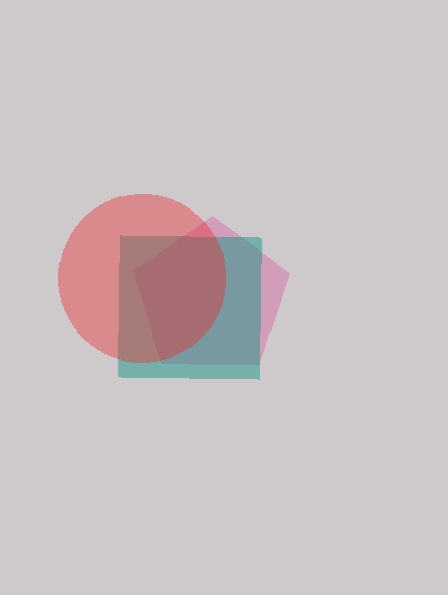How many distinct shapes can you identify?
There are 3 distinct shapes: a pink pentagon, a teal square, a red circle.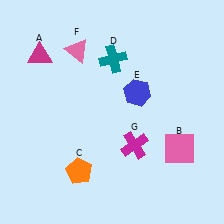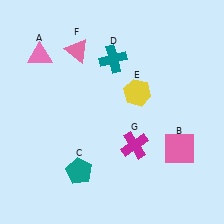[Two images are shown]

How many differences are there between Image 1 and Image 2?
There are 3 differences between the two images.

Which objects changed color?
A changed from magenta to pink. C changed from orange to teal. E changed from blue to yellow.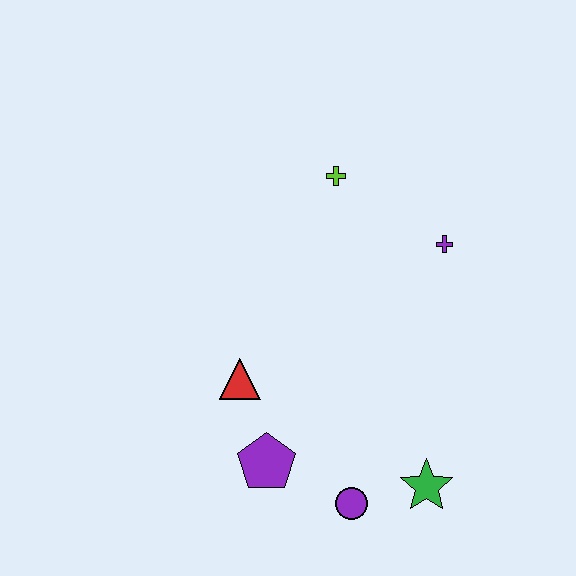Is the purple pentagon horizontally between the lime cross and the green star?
No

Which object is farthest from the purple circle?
The lime cross is farthest from the purple circle.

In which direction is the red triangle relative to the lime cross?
The red triangle is below the lime cross.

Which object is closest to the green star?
The purple circle is closest to the green star.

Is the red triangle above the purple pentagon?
Yes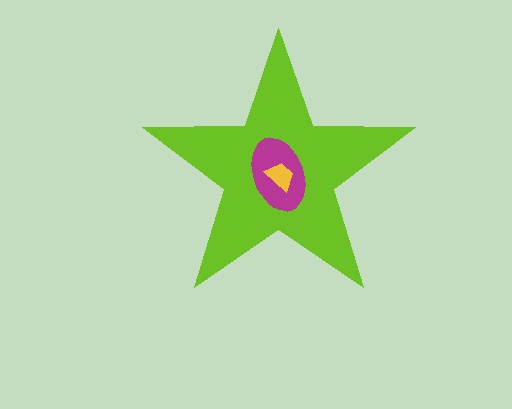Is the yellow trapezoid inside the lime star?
Yes.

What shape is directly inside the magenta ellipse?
The yellow trapezoid.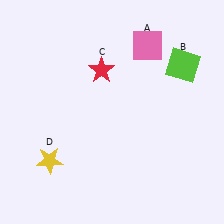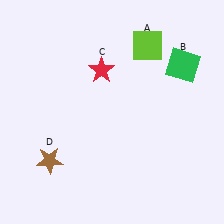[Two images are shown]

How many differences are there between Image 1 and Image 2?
There are 3 differences between the two images.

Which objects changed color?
A changed from pink to lime. B changed from lime to green. D changed from yellow to brown.